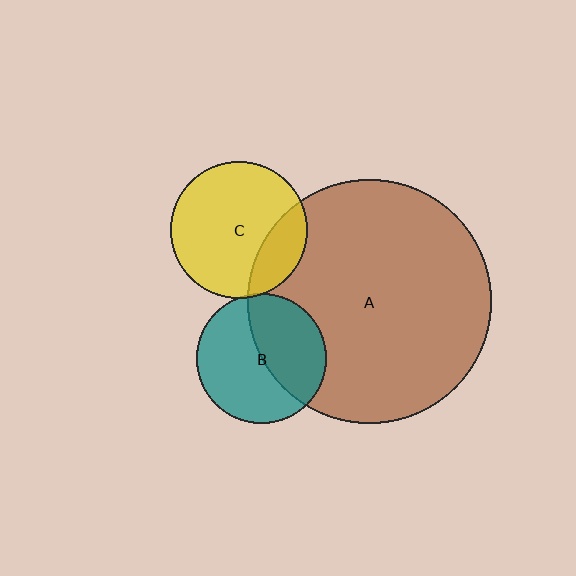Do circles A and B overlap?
Yes.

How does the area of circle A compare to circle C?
Approximately 3.2 times.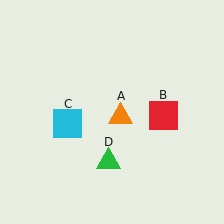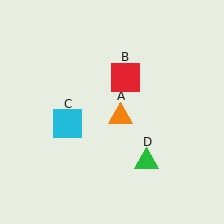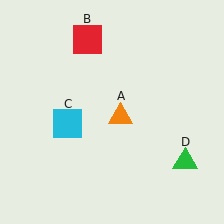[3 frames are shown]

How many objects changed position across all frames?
2 objects changed position: red square (object B), green triangle (object D).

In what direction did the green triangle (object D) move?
The green triangle (object D) moved right.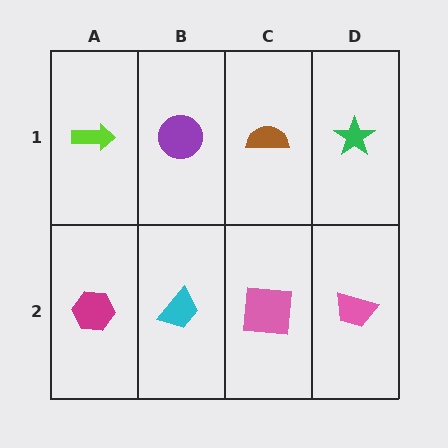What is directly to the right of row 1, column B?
A brown semicircle.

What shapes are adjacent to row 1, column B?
A cyan trapezoid (row 2, column B), a lime arrow (row 1, column A), a brown semicircle (row 1, column C).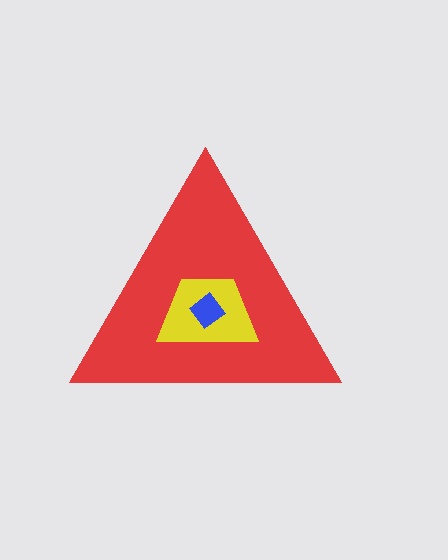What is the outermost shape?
The red triangle.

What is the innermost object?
The blue diamond.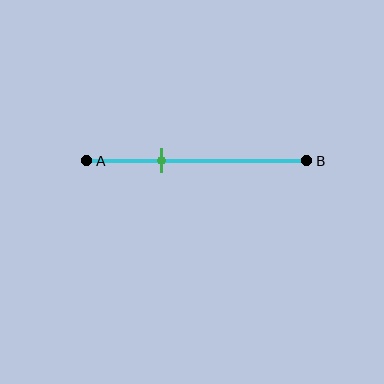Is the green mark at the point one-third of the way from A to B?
Yes, the mark is approximately at the one-third point.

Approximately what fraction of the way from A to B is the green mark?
The green mark is approximately 35% of the way from A to B.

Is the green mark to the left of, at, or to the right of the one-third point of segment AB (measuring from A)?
The green mark is approximately at the one-third point of segment AB.